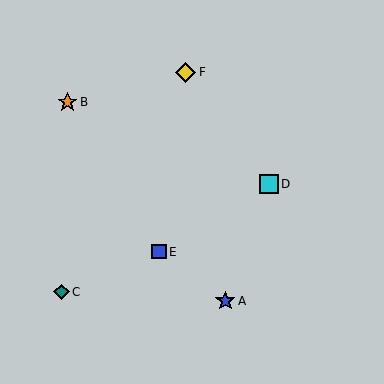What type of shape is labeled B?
Shape B is an orange star.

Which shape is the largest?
The blue star (labeled A) is the largest.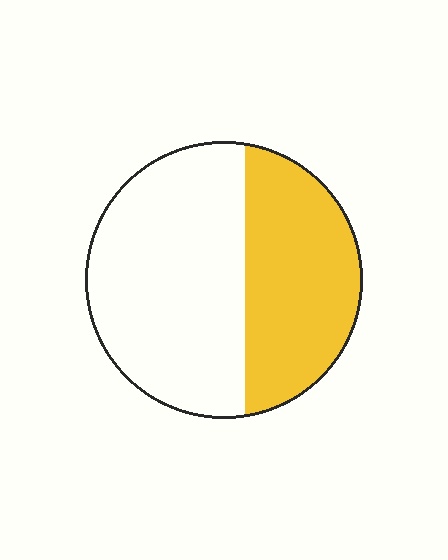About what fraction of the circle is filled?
About two fifths (2/5).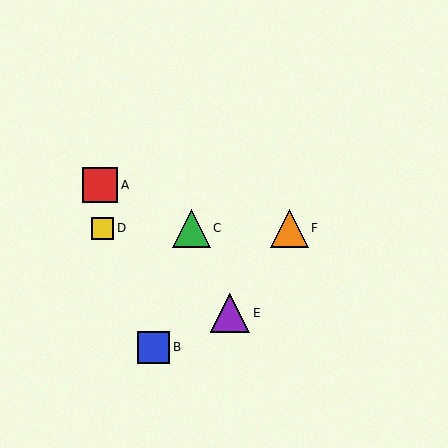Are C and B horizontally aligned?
No, C is at y≈228 and B is at y≈347.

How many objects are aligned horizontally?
3 objects (C, D, F) are aligned horizontally.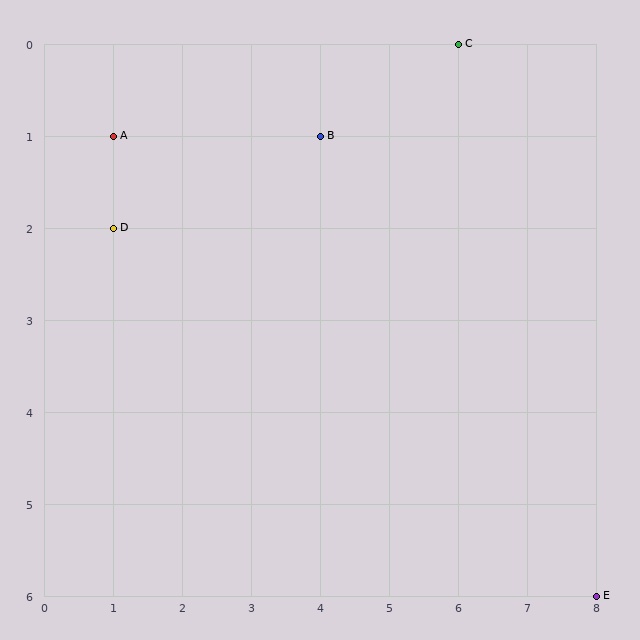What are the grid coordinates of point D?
Point D is at grid coordinates (1, 2).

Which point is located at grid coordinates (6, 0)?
Point C is at (6, 0).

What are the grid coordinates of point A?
Point A is at grid coordinates (1, 1).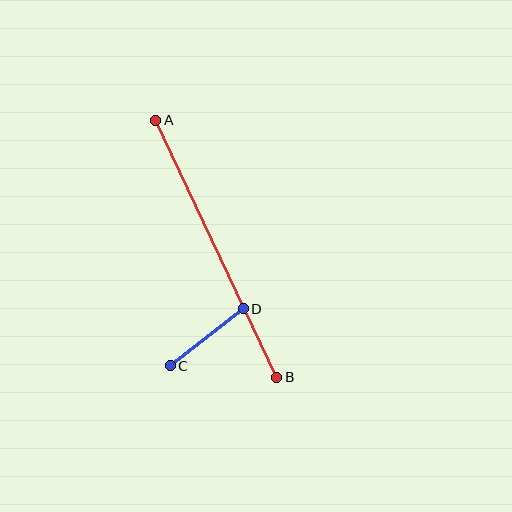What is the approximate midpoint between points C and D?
The midpoint is at approximately (207, 337) pixels.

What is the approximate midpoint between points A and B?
The midpoint is at approximately (216, 249) pixels.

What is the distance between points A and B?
The distance is approximately 284 pixels.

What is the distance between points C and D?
The distance is approximately 92 pixels.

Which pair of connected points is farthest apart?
Points A and B are farthest apart.